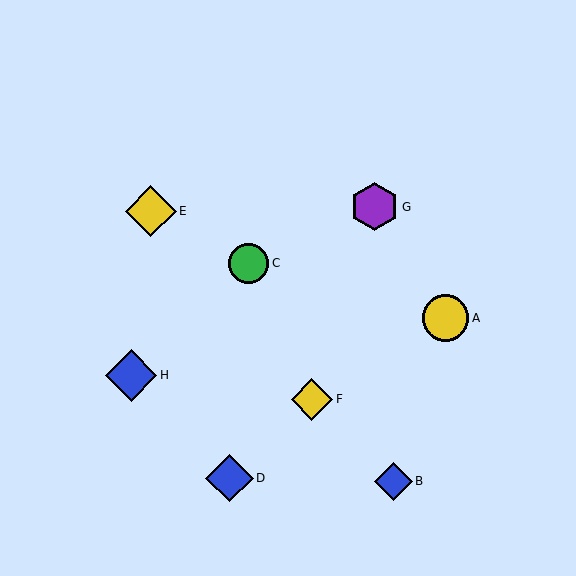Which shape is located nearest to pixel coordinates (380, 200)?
The purple hexagon (labeled G) at (375, 207) is nearest to that location.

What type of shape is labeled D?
Shape D is a blue diamond.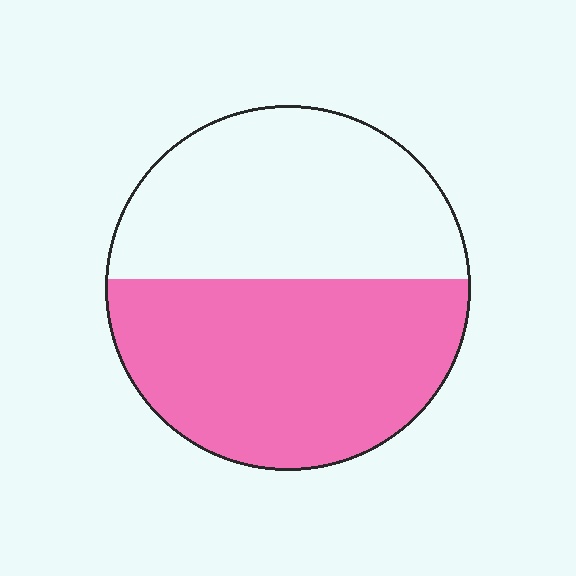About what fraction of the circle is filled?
About one half (1/2).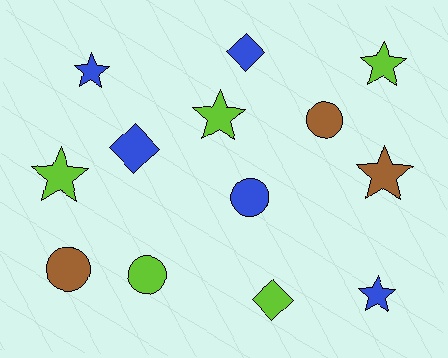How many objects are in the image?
There are 13 objects.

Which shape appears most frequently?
Star, with 6 objects.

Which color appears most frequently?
Lime, with 5 objects.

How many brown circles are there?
There are 2 brown circles.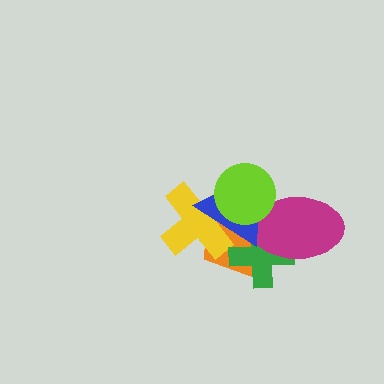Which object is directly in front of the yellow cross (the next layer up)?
The blue triangle is directly in front of the yellow cross.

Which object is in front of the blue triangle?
The lime circle is in front of the blue triangle.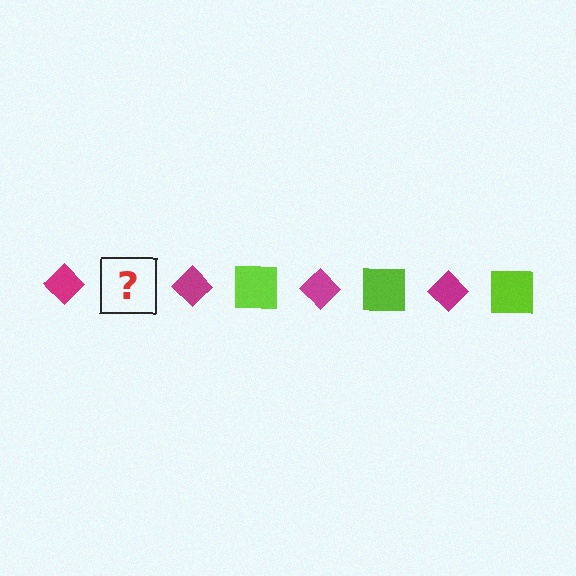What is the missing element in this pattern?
The missing element is a lime square.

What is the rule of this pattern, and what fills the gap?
The rule is that the pattern alternates between magenta diamond and lime square. The gap should be filled with a lime square.